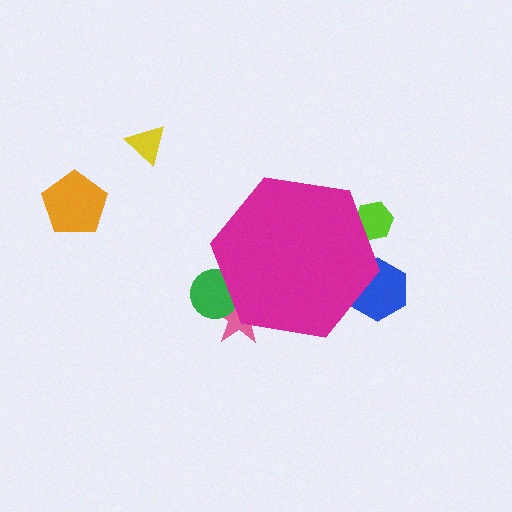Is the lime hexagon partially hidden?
Yes, the lime hexagon is partially hidden behind the magenta hexagon.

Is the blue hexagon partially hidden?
Yes, the blue hexagon is partially hidden behind the magenta hexagon.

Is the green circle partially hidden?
Yes, the green circle is partially hidden behind the magenta hexagon.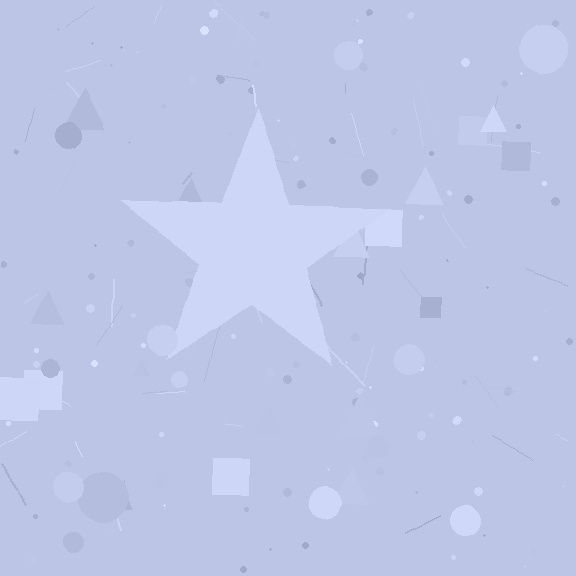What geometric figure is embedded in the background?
A star is embedded in the background.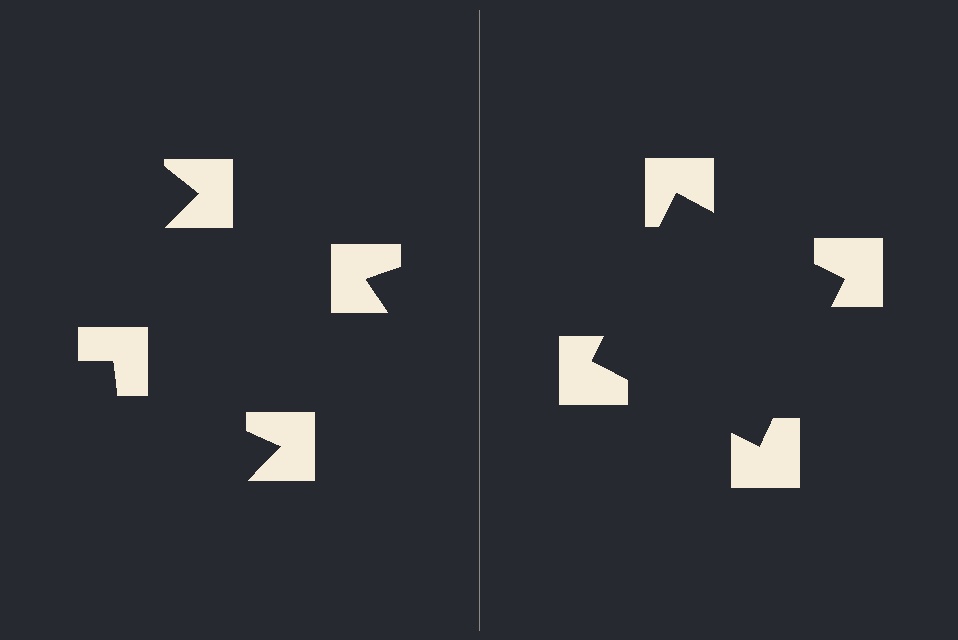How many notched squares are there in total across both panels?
8 — 4 on each side.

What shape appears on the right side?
An illusory square.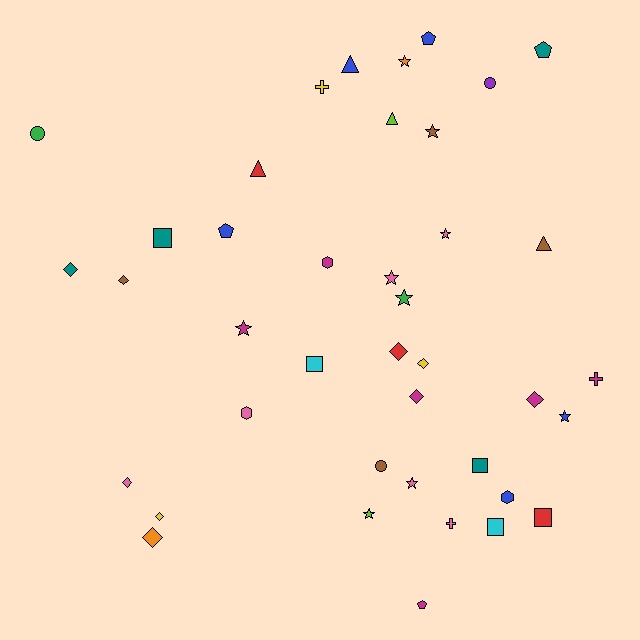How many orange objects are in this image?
There are 2 orange objects.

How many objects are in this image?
There are 40 objects.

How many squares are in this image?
There are 5 squares.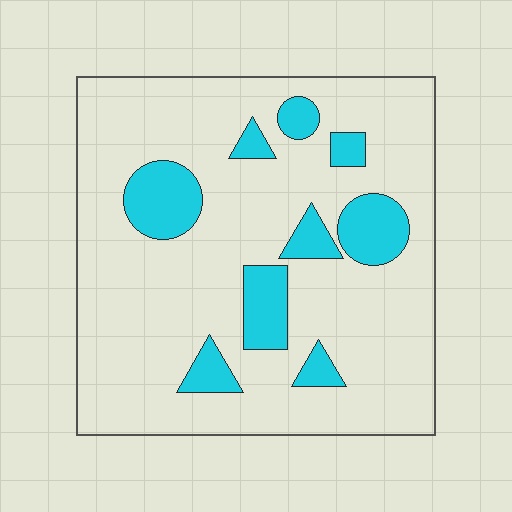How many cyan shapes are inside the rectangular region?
9.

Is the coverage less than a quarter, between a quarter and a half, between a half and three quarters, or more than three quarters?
Less than a quarter.